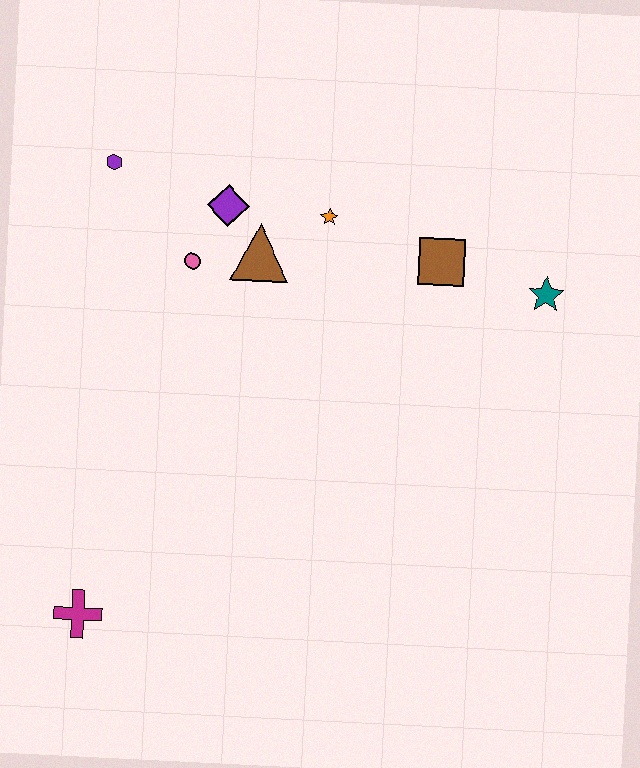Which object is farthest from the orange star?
The magenta cross is farthest from the orange star.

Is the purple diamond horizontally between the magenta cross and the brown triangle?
Yes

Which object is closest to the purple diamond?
The brown triangle is closest to the purple diamond.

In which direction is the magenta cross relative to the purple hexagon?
The magenta cross is below the purple hexagon.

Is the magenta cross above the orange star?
No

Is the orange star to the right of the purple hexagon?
Yes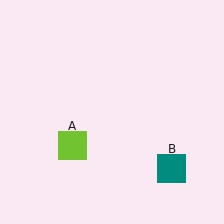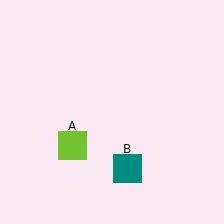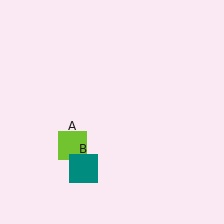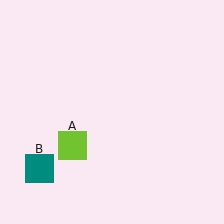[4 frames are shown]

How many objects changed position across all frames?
1 object changed position: teal square (object B).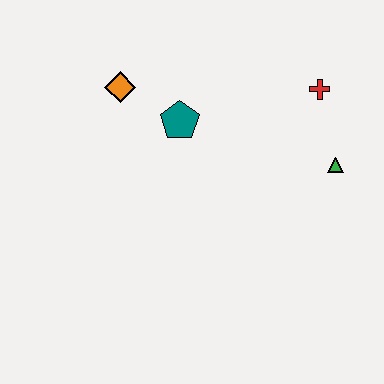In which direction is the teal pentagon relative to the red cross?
The teal pentagon is to the left of the red cross.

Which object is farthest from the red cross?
The orange diamond is farthest from the red cross.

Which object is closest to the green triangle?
The red cross is closest to the green triangle.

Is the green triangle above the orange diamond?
No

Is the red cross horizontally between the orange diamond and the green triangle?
Yes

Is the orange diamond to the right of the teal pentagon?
No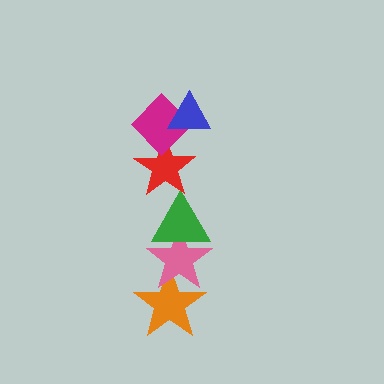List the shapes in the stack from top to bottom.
From top to bottom: the blue triangle, the magenta diamond, the red star, the green triangle, the pink star, the orange star.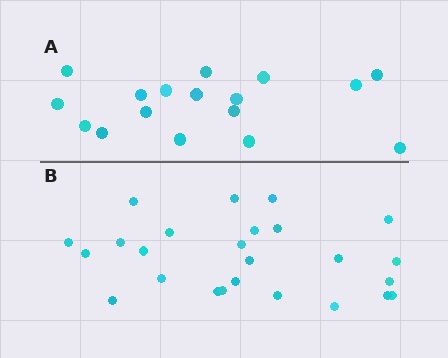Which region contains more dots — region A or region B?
Region B (the bottom region) has more dots.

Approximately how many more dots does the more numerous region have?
Region B has roughly 8 or so more dots than region A.